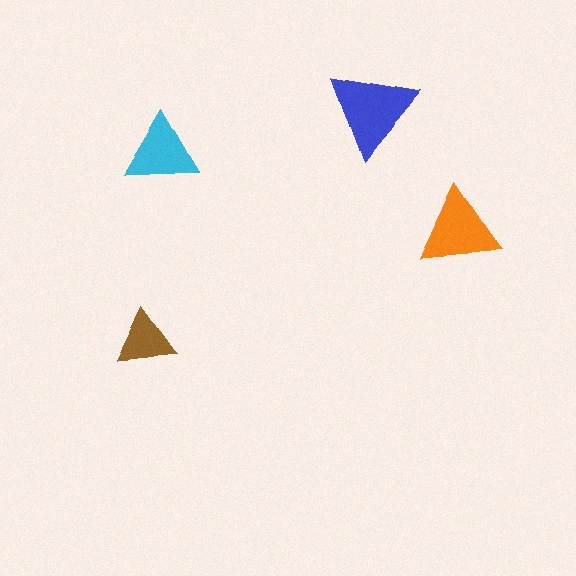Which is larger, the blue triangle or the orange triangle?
The blue one.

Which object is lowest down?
The brown triangle is bottommost.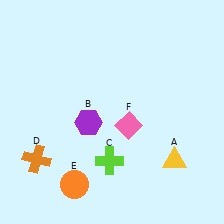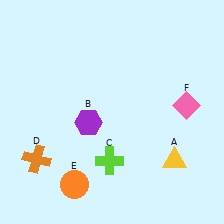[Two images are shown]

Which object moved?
The pink diamond (F) moved right.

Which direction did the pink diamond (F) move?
The pink diamond (F) moved right.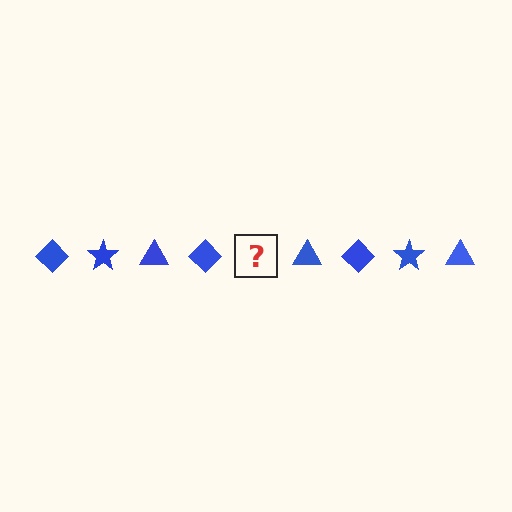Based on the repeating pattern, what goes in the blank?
The blank should be a blue star.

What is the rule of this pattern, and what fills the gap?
The rule is that the pattern cycles through diamond, star, triangle shapes in blue. The gap should be filled with a blue star.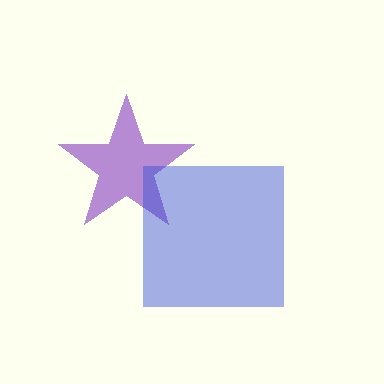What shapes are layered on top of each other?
The layered shapes are: a purple star, a blue square.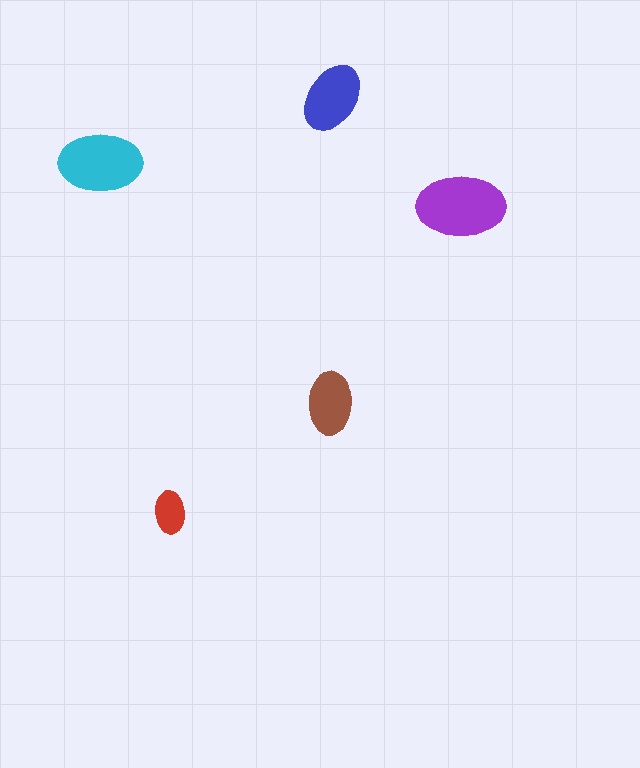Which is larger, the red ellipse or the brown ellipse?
The brown one.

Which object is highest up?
The blue ellipse is topmost.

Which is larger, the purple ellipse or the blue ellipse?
The purple one.